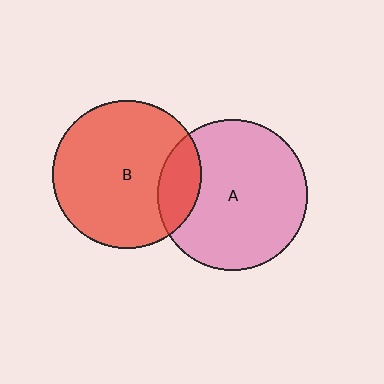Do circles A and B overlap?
Yes.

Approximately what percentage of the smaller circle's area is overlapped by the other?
Approximately 15%.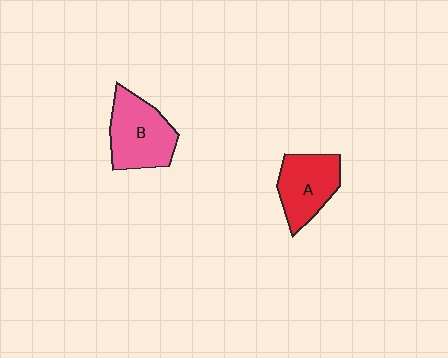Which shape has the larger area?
Shape B (pink).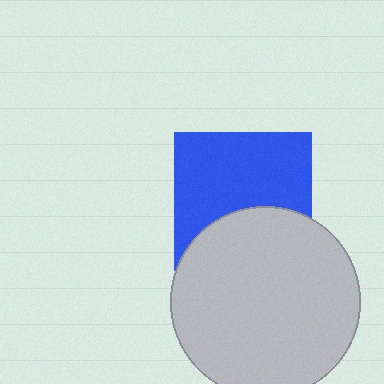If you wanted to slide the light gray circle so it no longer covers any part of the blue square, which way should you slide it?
Slide it down — that is the most direct way to separate the two shapes.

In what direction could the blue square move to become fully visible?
The blue square could move up. That would shift it out from behind the light gray circle entirely.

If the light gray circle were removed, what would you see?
You would see the complete blue square.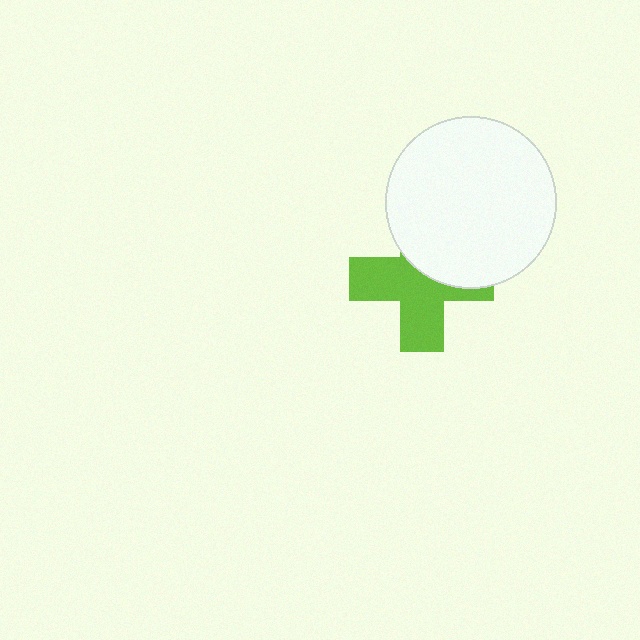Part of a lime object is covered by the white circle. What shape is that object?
It is a cross.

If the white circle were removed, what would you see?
You would see the complete lime cross.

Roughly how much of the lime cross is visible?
About half of it is visible (roughly 59%).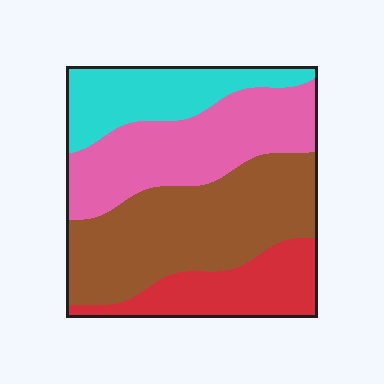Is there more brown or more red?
Brown.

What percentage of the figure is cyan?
Cyan takes up about one sixth (1/6) of the figure.